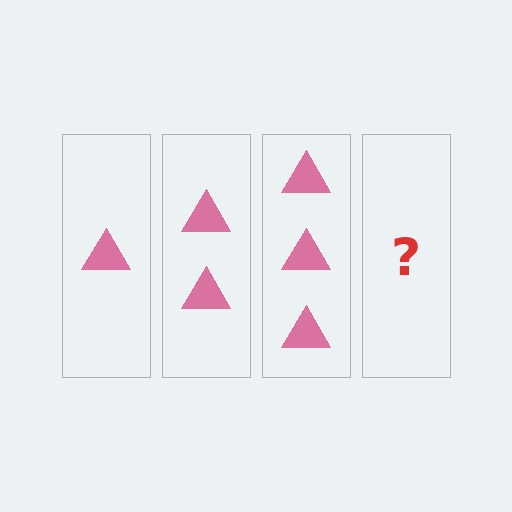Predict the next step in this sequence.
The next step is 4 triangles.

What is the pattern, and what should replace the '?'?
The pattern is that each step adds one more triangle. The '?' should be 4 triangles.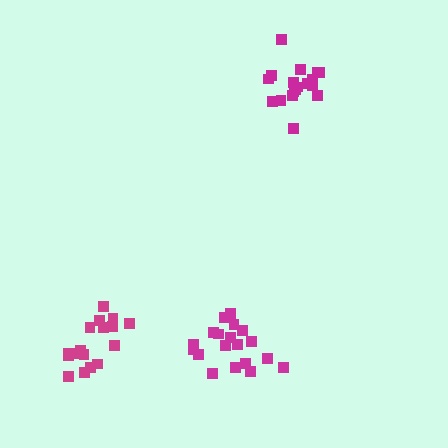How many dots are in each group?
Group 1: 17 dots, Group 2: 18 dots, Group 3: 19 dots (54 total).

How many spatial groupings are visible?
There are 3 spatial groupings.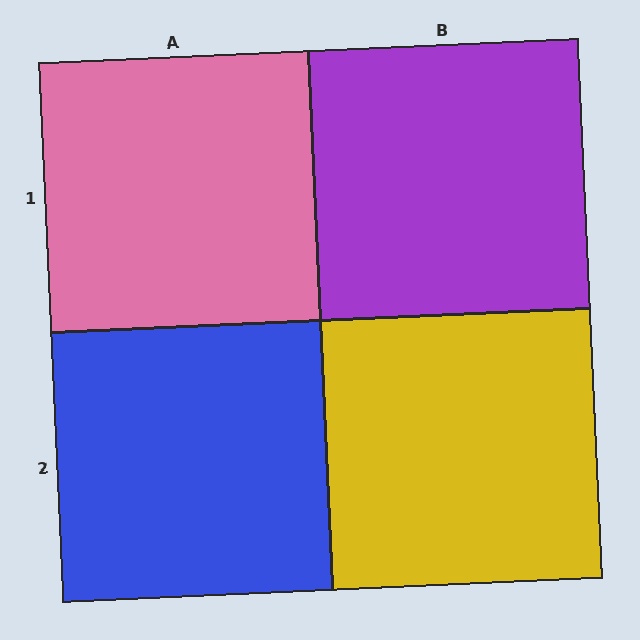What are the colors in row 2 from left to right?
Blue, yellow.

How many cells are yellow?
1 cell is yellow.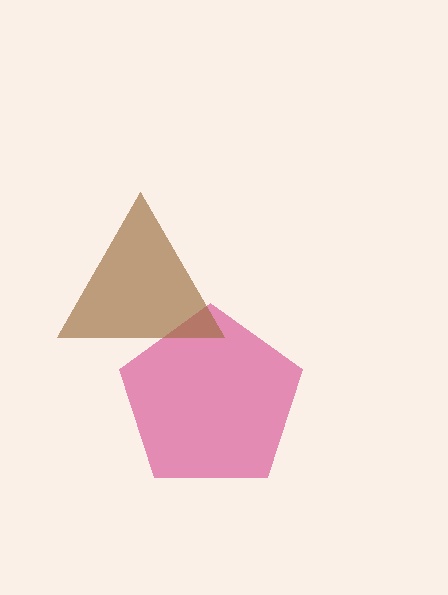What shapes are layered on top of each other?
The layered shapes are: a pink pentagon, a brown triangle.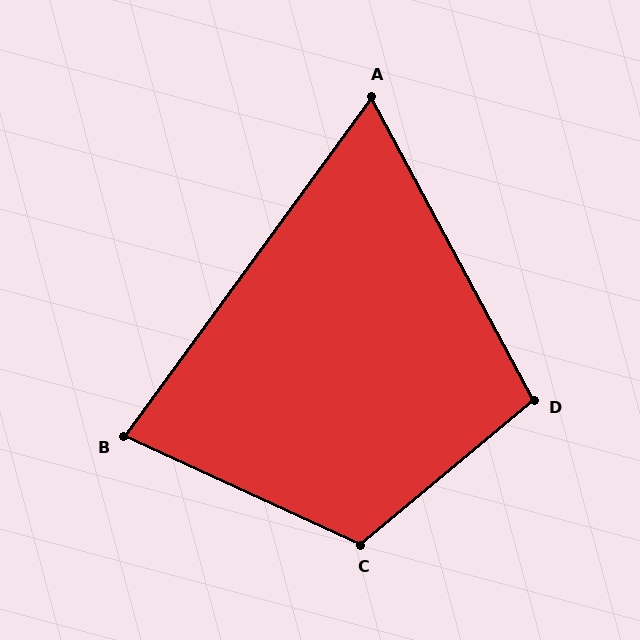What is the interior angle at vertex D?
Approximately 102 degrees (obtuse).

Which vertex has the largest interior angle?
C, at approximately 116 degrees.